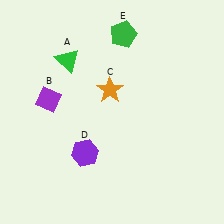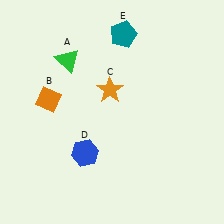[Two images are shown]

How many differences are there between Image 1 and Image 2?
There are 3 differences between the two images.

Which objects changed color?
B changed from purple to orange. D changed from purple to blue. E changed from green to teal.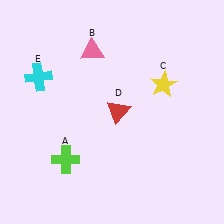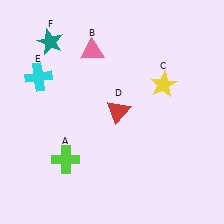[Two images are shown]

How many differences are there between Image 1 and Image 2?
There is 1 difference between the two images.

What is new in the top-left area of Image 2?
A teal star (F) was added in the top-left area of Image 2.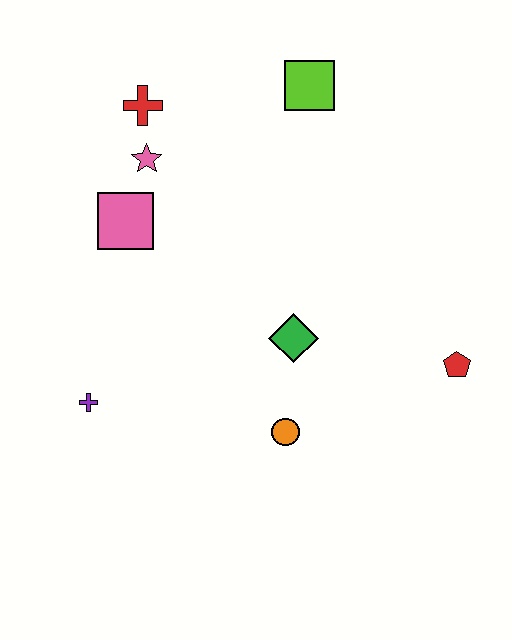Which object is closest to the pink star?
The red cross is closest to the pink star.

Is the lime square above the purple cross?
Yes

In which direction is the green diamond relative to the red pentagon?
The green diamond is to the left of the red pentagon.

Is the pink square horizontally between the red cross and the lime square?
No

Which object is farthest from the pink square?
The red pentagon is farthest from the pink square.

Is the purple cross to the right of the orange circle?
No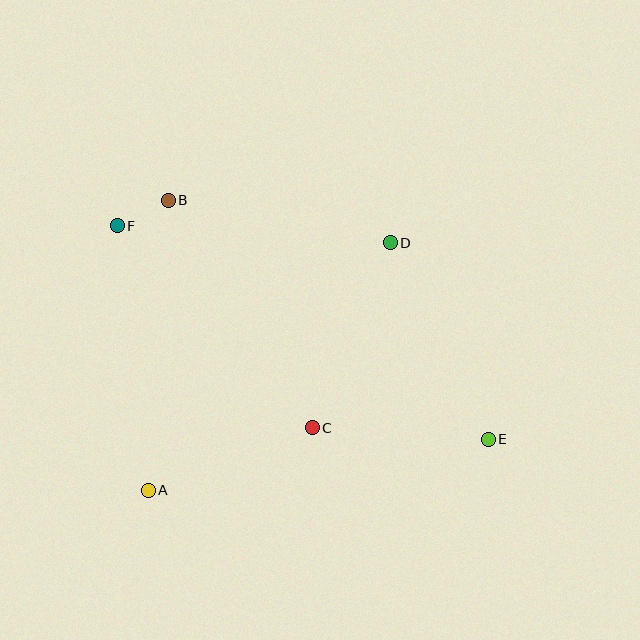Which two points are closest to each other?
Points B and F are closest to each other.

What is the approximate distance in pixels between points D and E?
The distance between D and E is approximately 219 pixels.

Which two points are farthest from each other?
Points E and F are farthest from each other.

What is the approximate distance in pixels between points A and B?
The distance between A and B is approximately 291 pixels.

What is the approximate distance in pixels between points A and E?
The distance between A and E is approximately 344 pixels.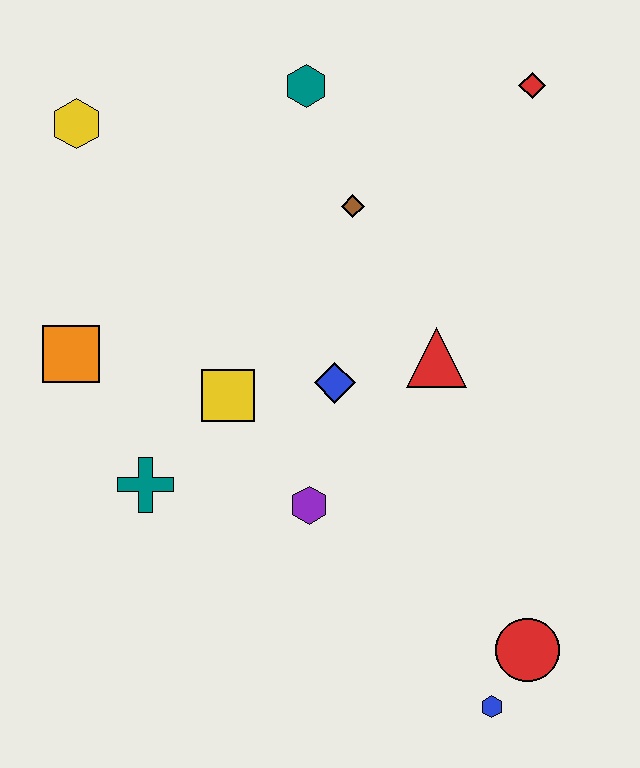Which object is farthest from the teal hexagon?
The blue hexagon is farthest from the teal hexagon.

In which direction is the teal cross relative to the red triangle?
The teal cross is to the left of the red triangle.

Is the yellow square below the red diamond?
Yes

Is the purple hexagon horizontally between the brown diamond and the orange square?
Yes